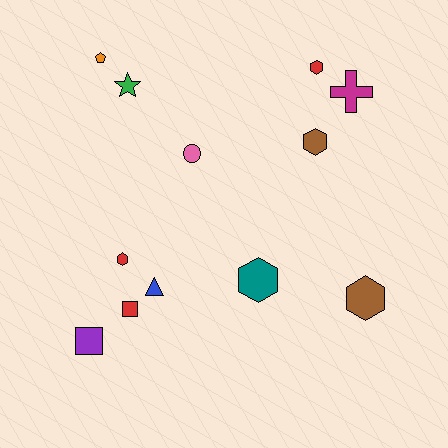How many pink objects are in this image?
There is 1 pink object.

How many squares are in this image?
There are 2 squares.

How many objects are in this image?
There are 12 objects.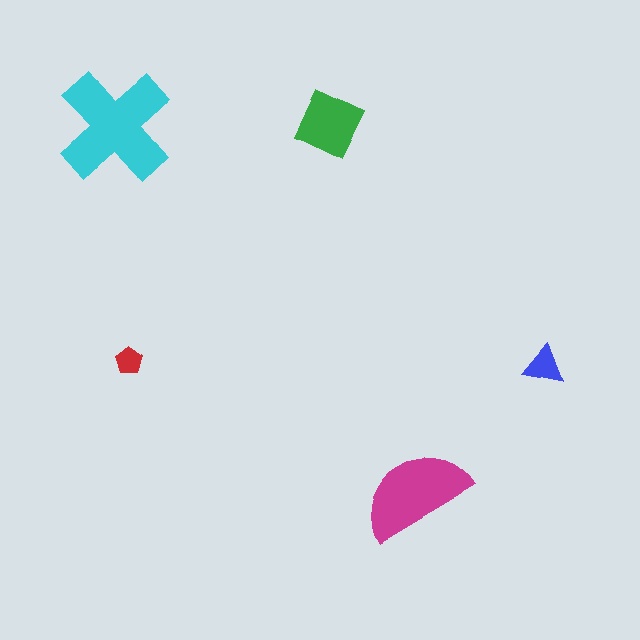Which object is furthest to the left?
The cyan cross is leftmost.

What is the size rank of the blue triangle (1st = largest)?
4th.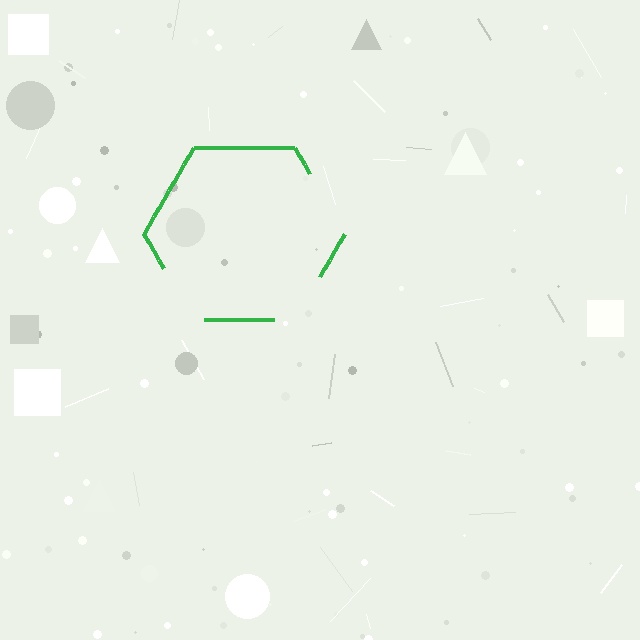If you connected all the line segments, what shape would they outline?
They would outline a hexagon.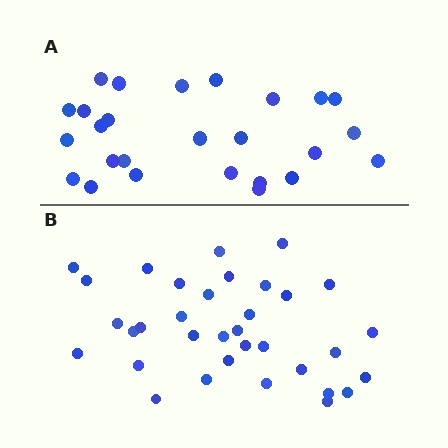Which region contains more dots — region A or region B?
Region B (the bottom region) has more dots.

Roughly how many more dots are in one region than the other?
Region B has roughly 8 or so more dots than region A.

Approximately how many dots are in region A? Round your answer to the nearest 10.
About 30 dots. (The exact count is 26, which rounds to 30.)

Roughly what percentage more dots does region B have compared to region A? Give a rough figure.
About 30% more.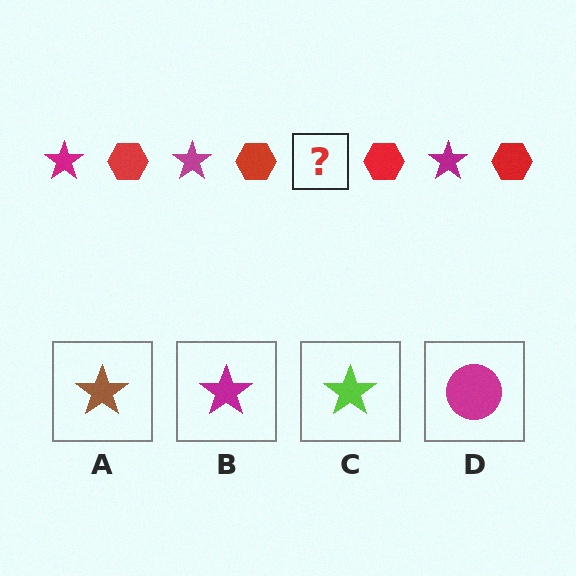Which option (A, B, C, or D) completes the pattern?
B.